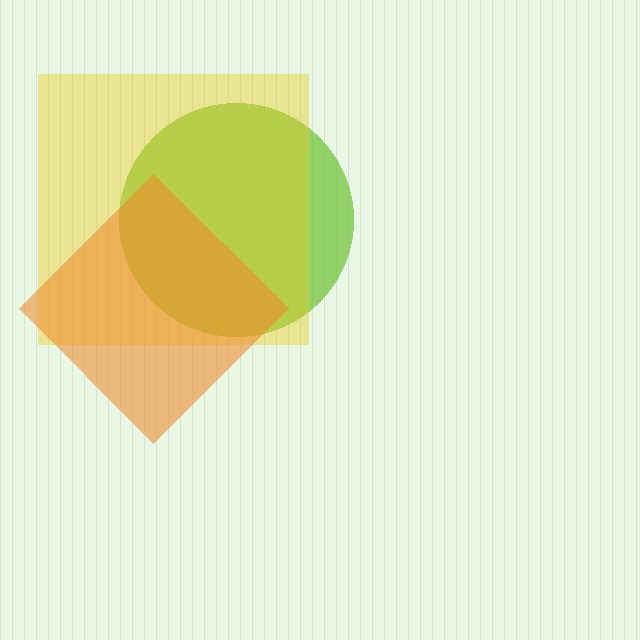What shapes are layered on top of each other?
The layered shapes are: a lime circle, a yellow square, an orange diamond.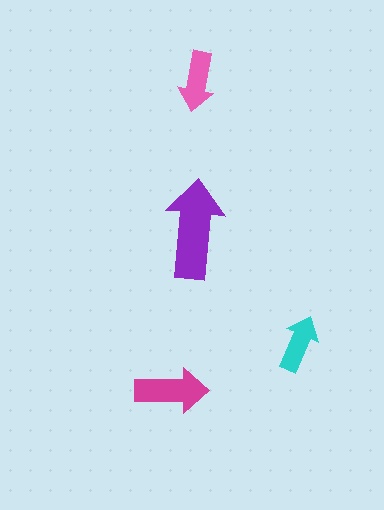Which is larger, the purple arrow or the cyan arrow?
The purple one.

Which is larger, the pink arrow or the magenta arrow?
The magenta one.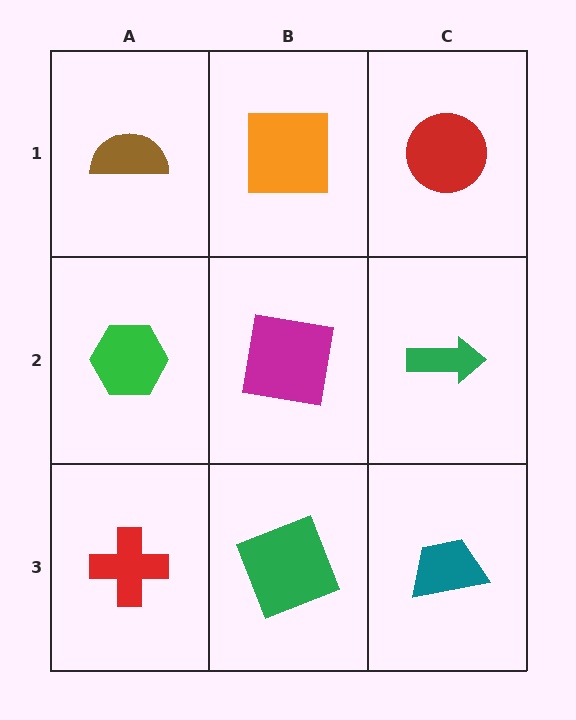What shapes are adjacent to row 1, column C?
A green arrow (row 2, column C), an orange square (row 1, column B).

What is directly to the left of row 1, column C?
An orange square.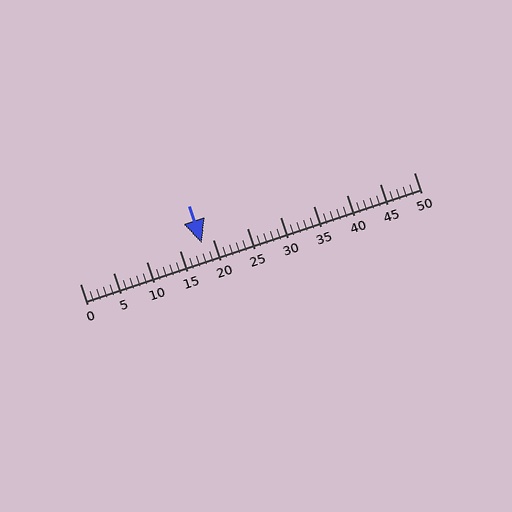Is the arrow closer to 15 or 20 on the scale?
The arrow is closer to 20.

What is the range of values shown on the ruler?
The ruler shows values from 0 to 50.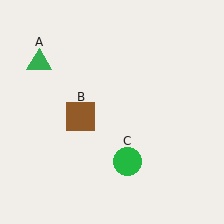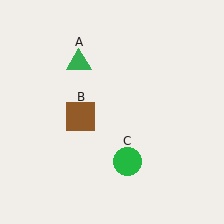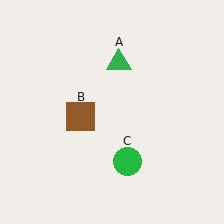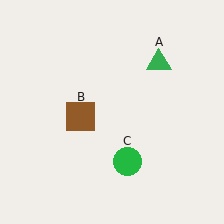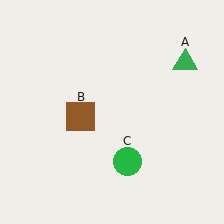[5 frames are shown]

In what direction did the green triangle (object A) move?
The green triangle (object A) moved right.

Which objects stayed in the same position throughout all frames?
Brown square (object B) and green circle (object C) remained stationary.